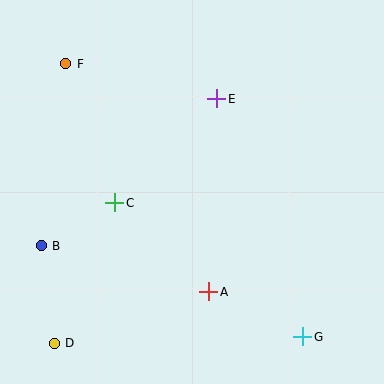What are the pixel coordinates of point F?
Point F is at (66, 64).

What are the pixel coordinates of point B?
Point B is at (41, 246).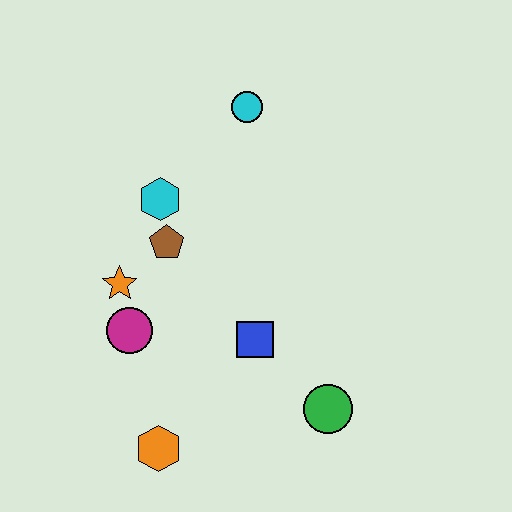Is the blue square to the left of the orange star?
No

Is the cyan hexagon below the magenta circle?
No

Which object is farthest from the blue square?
The cyan circle is farthest from the blue square.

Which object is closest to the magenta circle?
The orange star is closest to the magenta circle.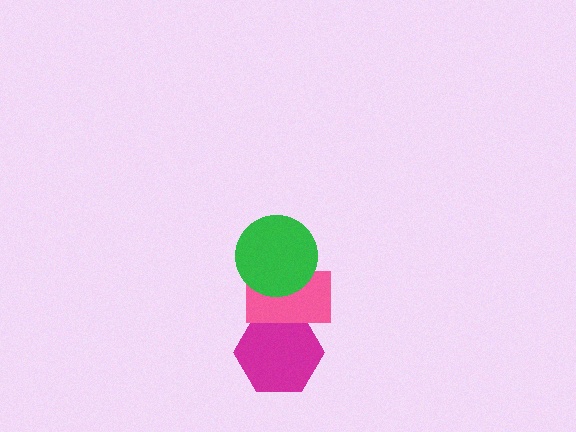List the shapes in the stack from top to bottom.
From top to bottom: the green circle, the pink rectangle, the magenta hexagon.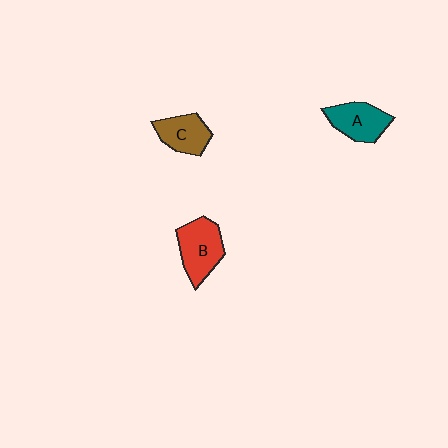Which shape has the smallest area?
Shape C (brown).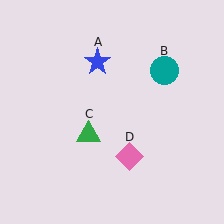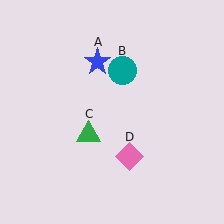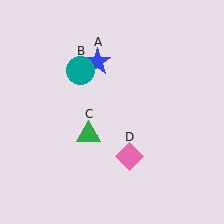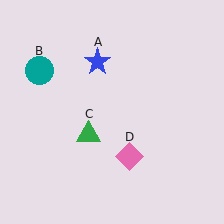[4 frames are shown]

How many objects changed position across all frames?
1 object changed position: teal circle (object B).